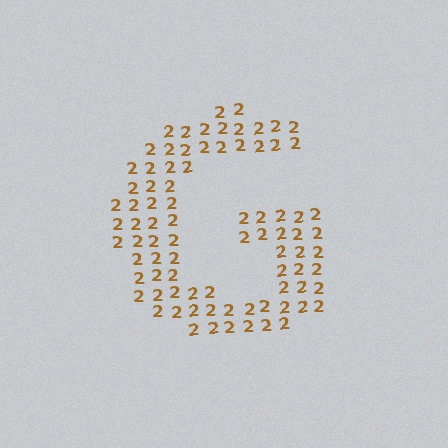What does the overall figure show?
The overall figure shows the letter G.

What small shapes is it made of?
It is made of small digit 2's.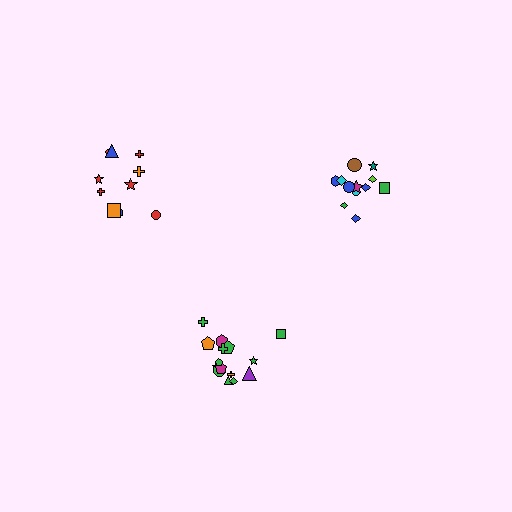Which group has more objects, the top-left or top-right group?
The top-right group.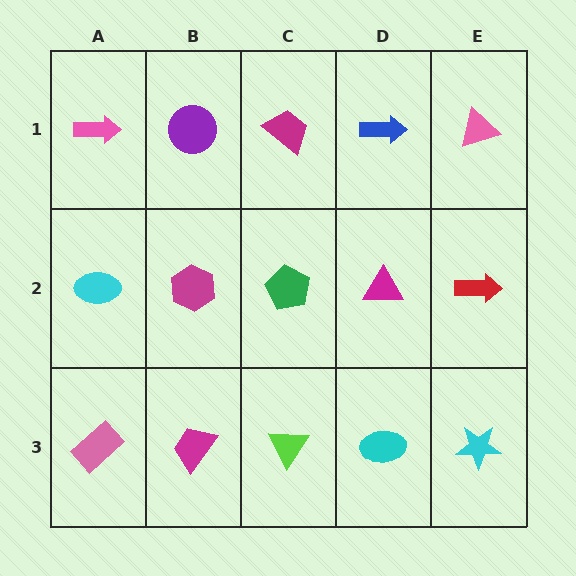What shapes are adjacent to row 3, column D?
A magenta triangle (row 2, column D), a lime triangle (row 3, column C), a cyan star (row 3, column E).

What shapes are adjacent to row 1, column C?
A green pentagon (row 2, column C), a purple circle (row 1, column B), a blue arrow (row 1, column D).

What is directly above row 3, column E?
A red arrow.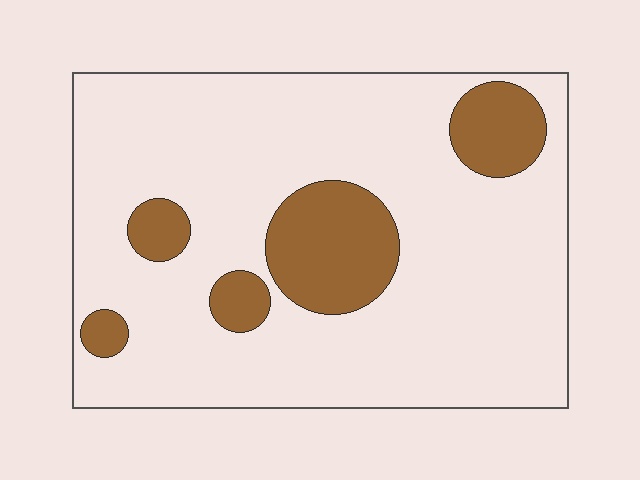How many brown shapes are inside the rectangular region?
5.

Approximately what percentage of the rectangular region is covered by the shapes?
Approximately 20%.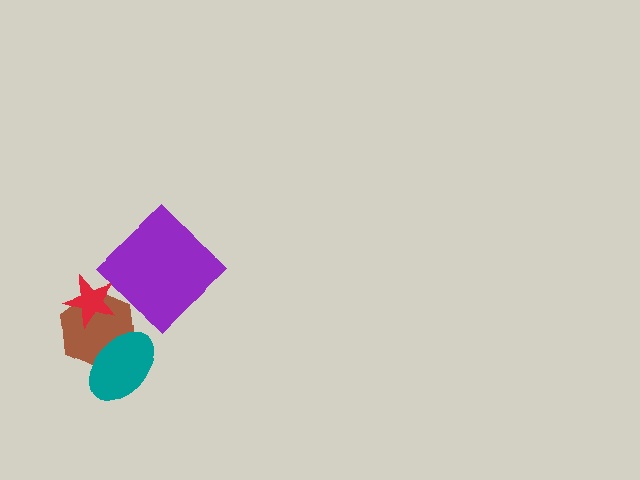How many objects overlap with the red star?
1 object overlaps with the red star.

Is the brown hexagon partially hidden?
Yes, it is partially covered by another shape.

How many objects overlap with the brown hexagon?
2 objects overlap with the brown hexagon.